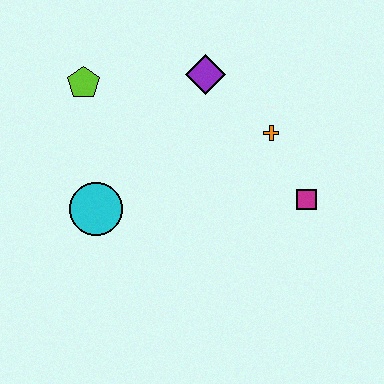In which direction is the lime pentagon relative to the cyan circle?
The lime pentagon is above the cyan circle.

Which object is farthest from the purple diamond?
The cyan circle is farthest from the purple diamond.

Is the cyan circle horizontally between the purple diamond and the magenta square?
No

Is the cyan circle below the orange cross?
Yes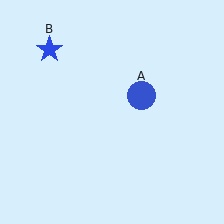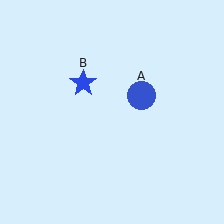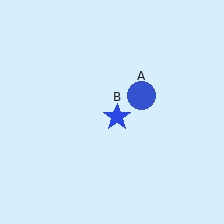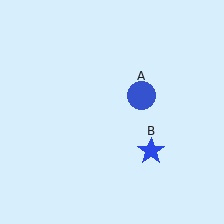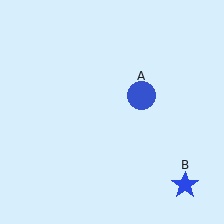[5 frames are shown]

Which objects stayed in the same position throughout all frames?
Blue circle (object A) remained stationary.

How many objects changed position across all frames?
1 object changed position: blue star (object B).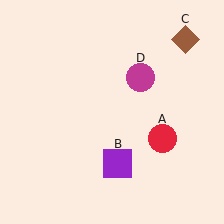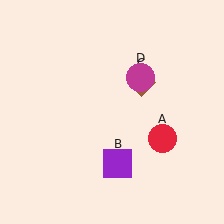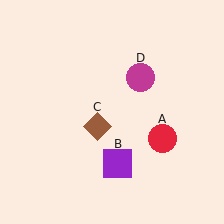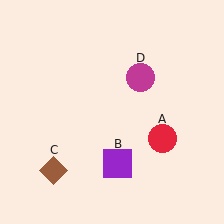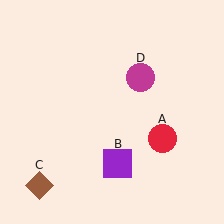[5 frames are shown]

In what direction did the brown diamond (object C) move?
The brown diamond (object C) moved down and to the left.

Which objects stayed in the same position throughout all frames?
Red circle (object A) and purple square (object B) and magenta circle (object D) remained stationary.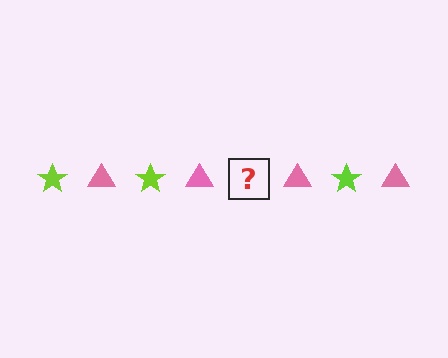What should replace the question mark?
The question mark should be replaced with a lime star.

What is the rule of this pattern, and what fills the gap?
The rule is that the pattern alternates between lime star and pink triangle. The gap should be filled with a lime star.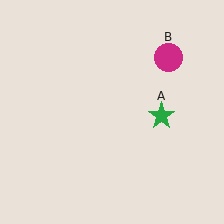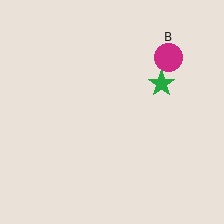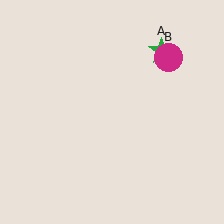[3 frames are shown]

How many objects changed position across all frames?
1 object changed position: green star (object A).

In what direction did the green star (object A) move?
The green star (object A) moved up.